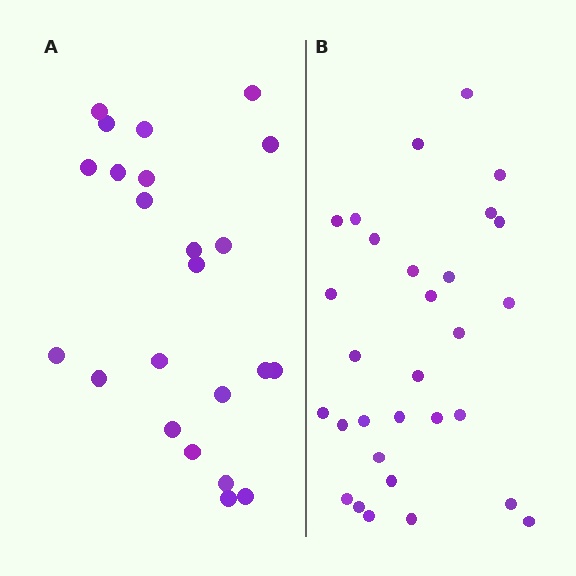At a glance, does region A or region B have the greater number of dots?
Region B (the right region) has more dots.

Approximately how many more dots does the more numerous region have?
Region B has roughly 8 or so more dots than region A.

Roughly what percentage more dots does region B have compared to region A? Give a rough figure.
About 30% more.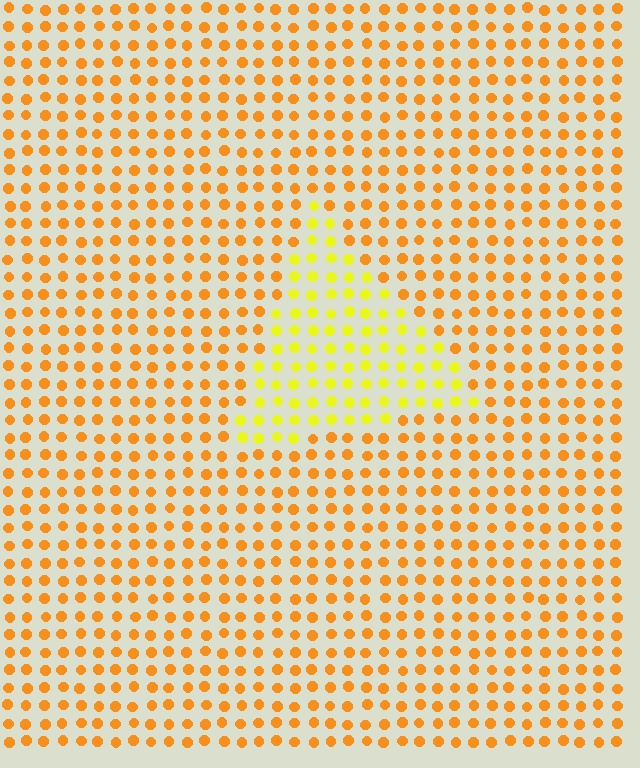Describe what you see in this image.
The image is filled with small orange elements in a uniform arrangement. A triangle-shaped region is visible where the elements are tinted to a slightly different hue, forming a subtle color boundary.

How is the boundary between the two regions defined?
The boundary is defined purely by a slight shift in hue (about 32 degrees). Spacing, size, and orientation are identical on both sides.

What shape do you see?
I see a triangle.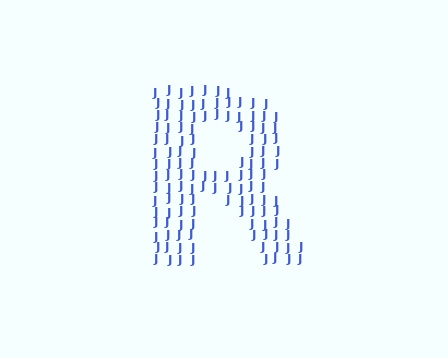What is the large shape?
The large shape is the letter R.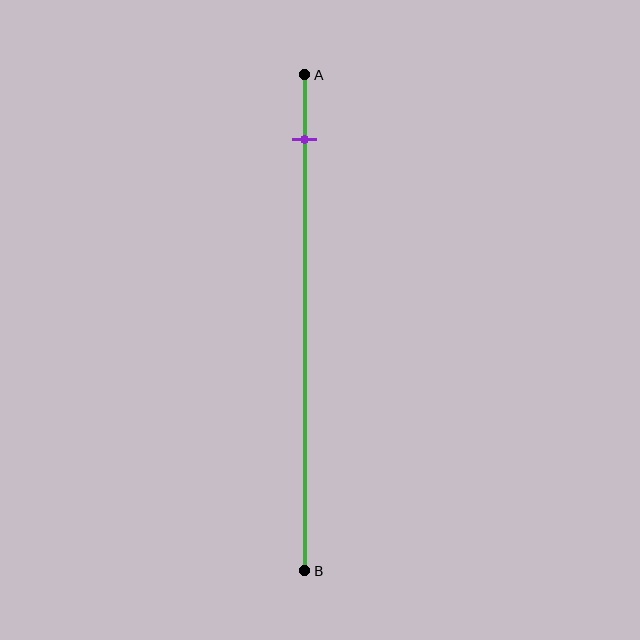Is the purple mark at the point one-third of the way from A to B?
No, the mark is at about 15% from A, not at the 33% one-third point.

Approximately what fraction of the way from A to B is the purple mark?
The purple mark is approximately 15% of the way from A to B.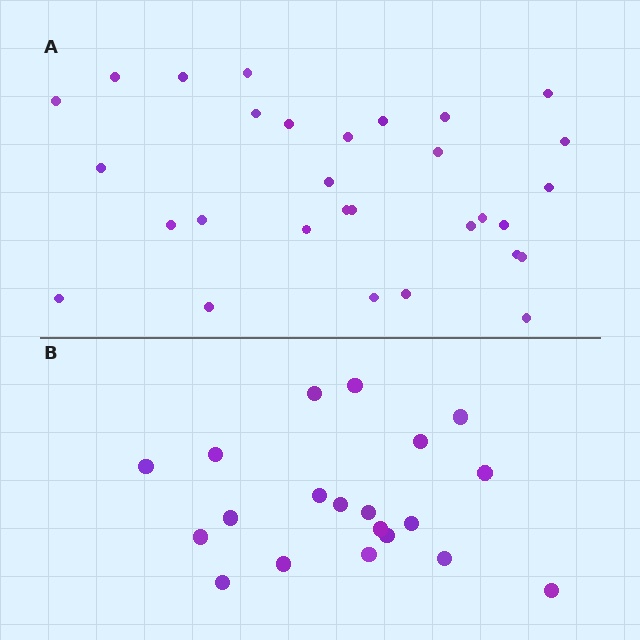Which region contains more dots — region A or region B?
Region A (the top region) has more dots.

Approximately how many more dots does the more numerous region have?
Region A has roughly 10 or so more dots than region B.